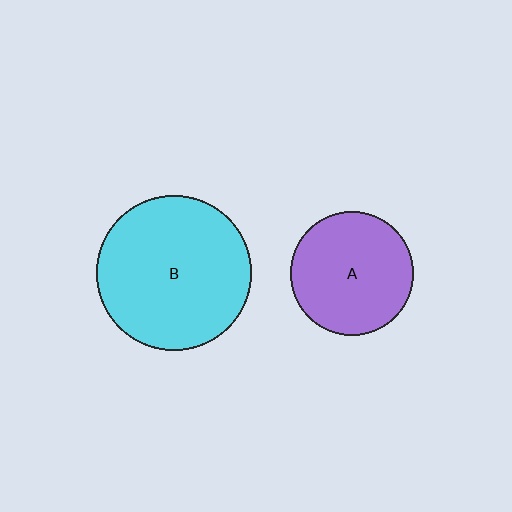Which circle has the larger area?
Circle B (cyan).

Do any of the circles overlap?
No, none of the circles overlap.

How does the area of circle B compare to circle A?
Approximately 1.6 times.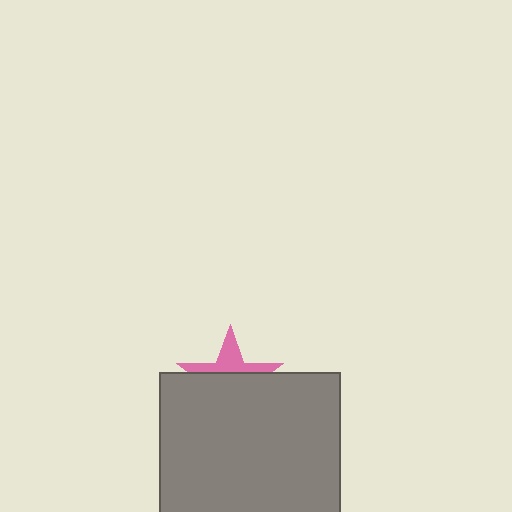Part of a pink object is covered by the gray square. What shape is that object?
It is a star.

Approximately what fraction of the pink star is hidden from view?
Roughly 64% of the pink star is hidden behind the gray square.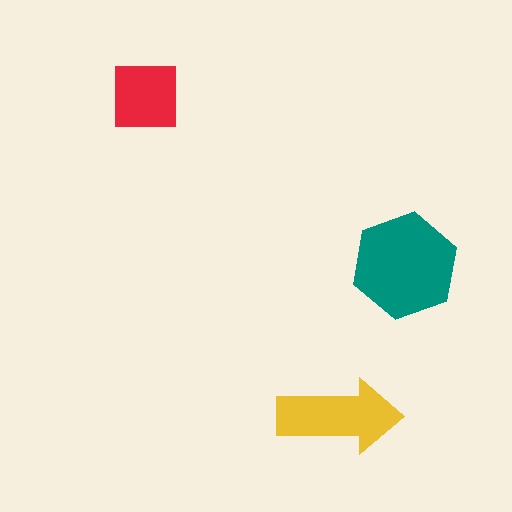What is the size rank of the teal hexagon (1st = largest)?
1st.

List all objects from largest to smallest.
The teal hexagon, the yellow arrow, the red square.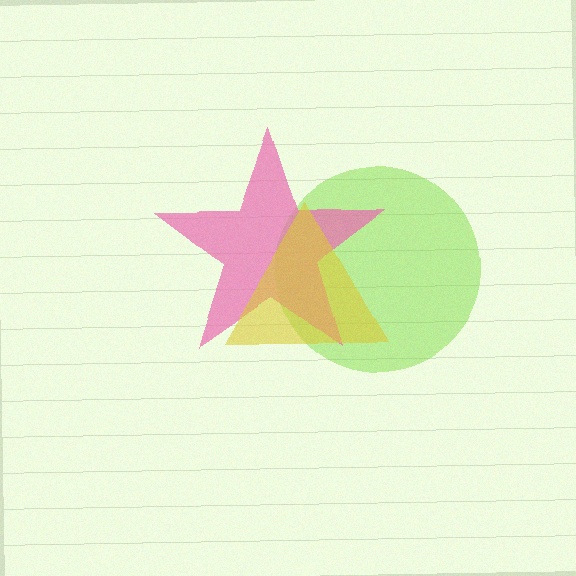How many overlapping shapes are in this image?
There are 3 overlapping shapes in the image.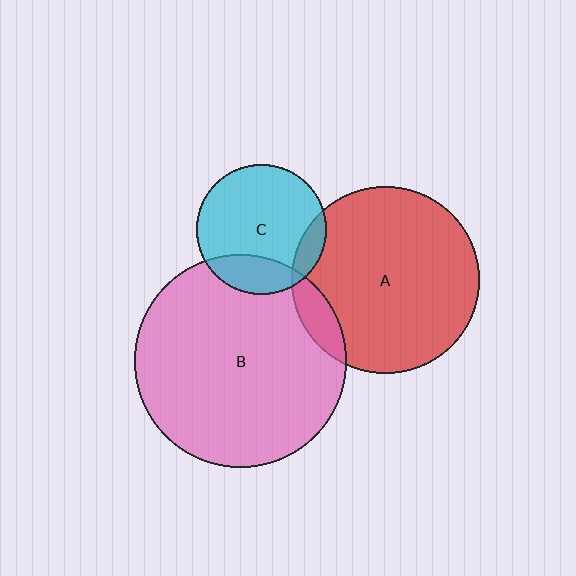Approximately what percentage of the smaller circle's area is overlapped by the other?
Approximately 20%.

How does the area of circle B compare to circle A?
Approximately 1.3 times.